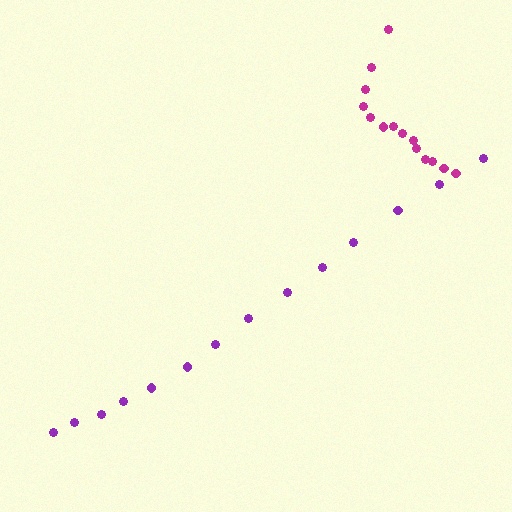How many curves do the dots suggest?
There are 2 distinct paths.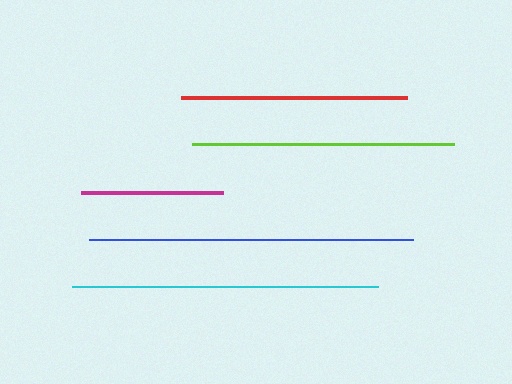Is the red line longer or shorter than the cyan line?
The cyan line is longer than the red line.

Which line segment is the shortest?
The magenta line is the shortest at approximately 142 pixels.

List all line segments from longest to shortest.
From longest to shortest: blue, cyan, lime, red, magenta.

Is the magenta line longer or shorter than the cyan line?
The cyan line is longer than the magenta line.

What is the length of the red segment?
The red segment is approximately 226 pixels long.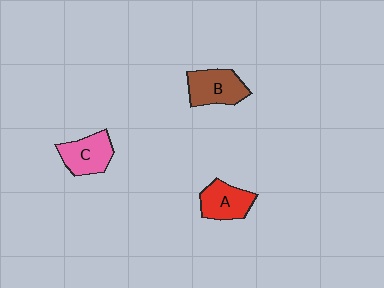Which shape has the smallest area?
Shape A (red).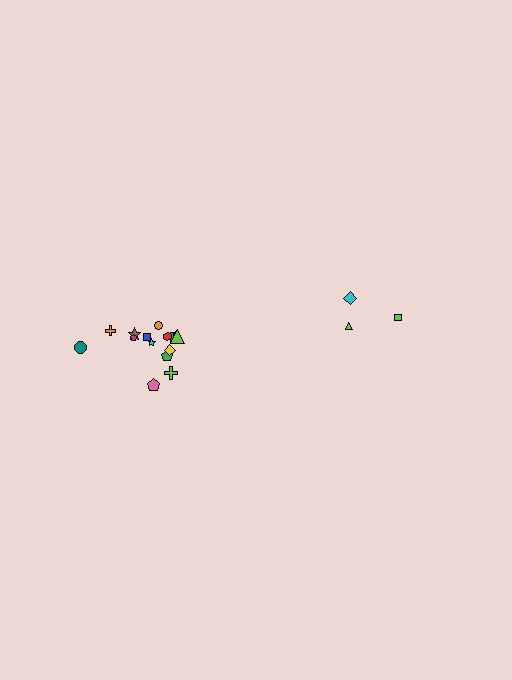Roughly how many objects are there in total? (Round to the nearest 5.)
Roughly 20 objects in total.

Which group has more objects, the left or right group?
The left group.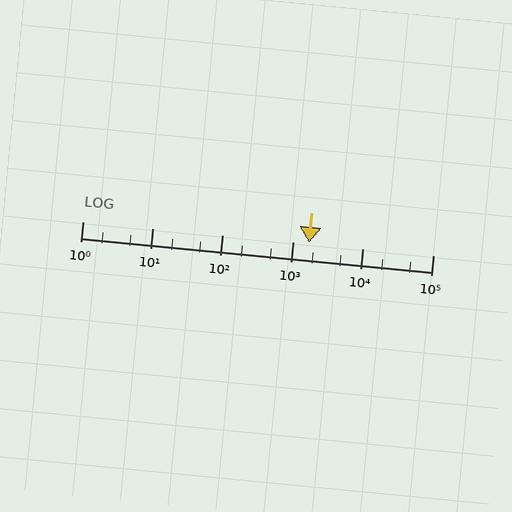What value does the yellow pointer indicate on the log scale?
The pointer indicates approximately 1700.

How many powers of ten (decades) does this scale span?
The scale spans 5 decades, from 1 to 100000.